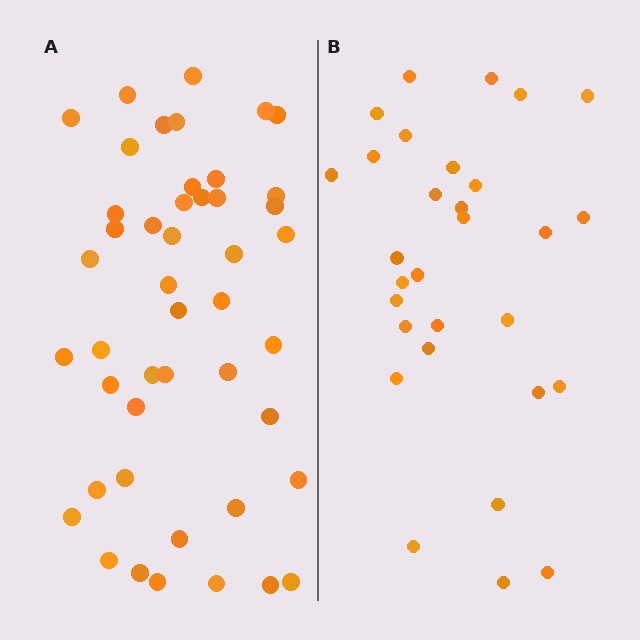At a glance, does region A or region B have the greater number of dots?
Region A (the left region) has more dots.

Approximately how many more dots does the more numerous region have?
Region A has approximately 15 more dots than region B.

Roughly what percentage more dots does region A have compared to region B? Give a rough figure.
About 55% more.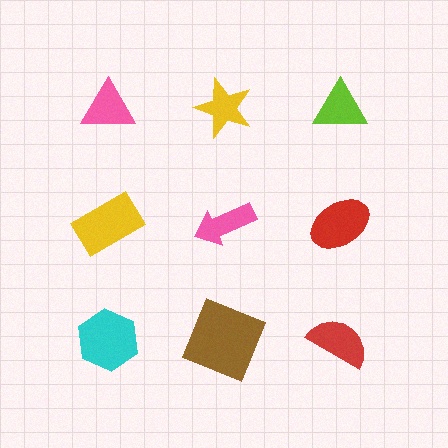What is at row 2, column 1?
A yellow rectangle.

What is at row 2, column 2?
A pink arrow.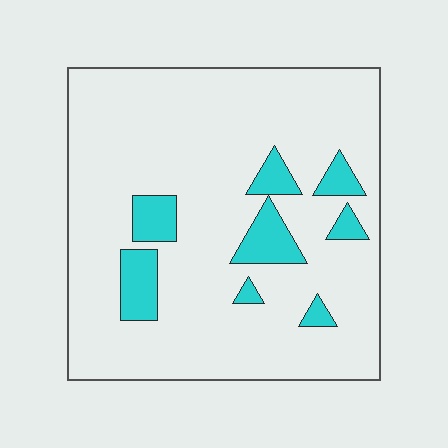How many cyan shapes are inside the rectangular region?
8.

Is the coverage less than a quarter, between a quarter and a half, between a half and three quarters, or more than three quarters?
Less than a quarter.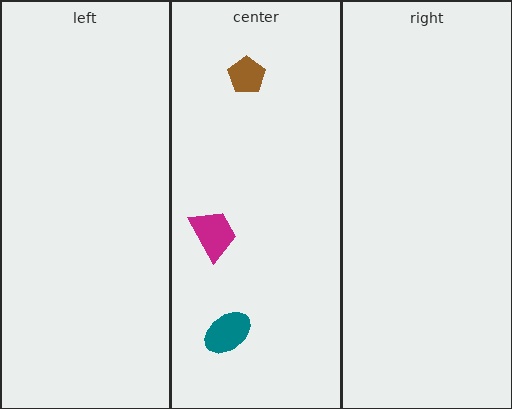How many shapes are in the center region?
3.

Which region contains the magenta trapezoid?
The center region.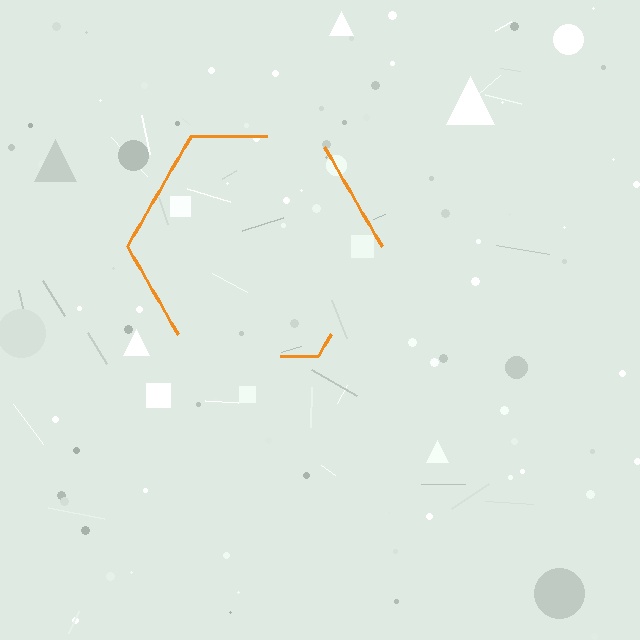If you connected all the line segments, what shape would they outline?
They would outline a hexagon.